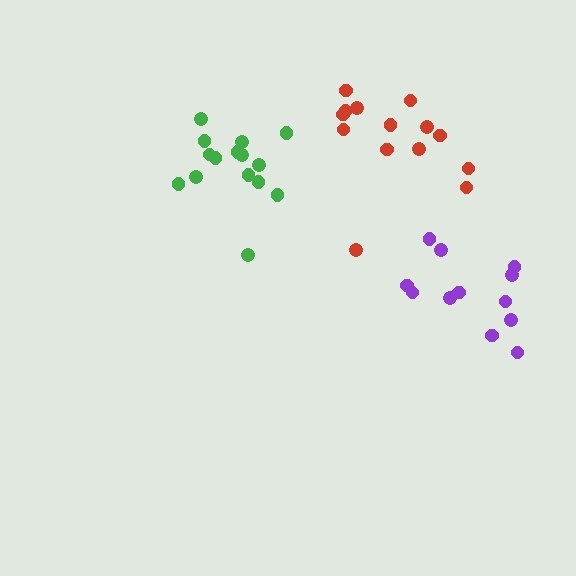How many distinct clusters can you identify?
There are 3 distinct clusters.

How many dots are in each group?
Group 1: 14 dots, Group 2: 15 dots, Group 3: 12 dots (41 total).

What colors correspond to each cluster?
The clusters are colored: red, green, purple.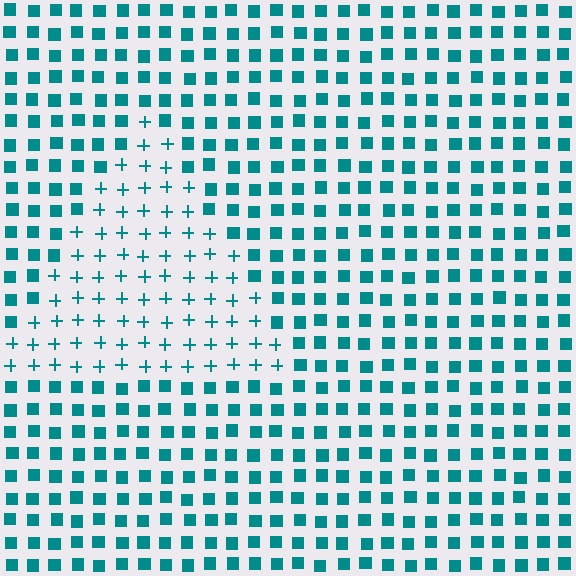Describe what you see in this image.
The image is filled with small teal elements arranged in a uniform grid. A triangle-shaped region contains plus signs, while the surrounding area contains squares. The boundary is defined purely by the change in element shape.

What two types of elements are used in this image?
The image uses plus signs inside the triangle region and squares outside it.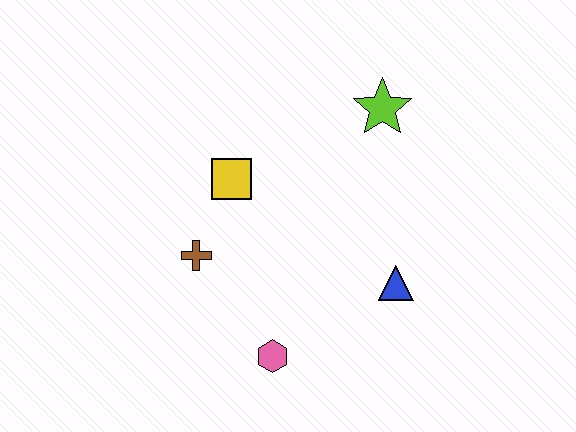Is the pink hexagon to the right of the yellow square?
Yes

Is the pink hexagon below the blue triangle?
Yes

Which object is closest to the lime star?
The yellow square is closest to the lime star.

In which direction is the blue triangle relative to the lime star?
The blue triangle is below the lime star.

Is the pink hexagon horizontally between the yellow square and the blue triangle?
Yes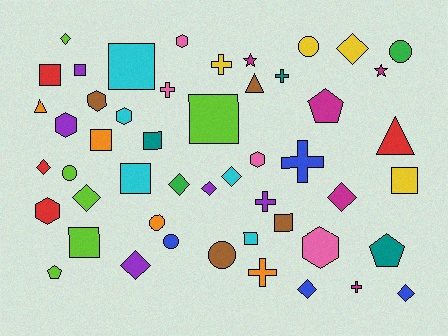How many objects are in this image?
There are 50 objects.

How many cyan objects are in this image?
There are 5 cyan objects.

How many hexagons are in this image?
There are 7 hexagons.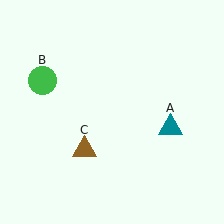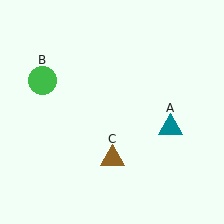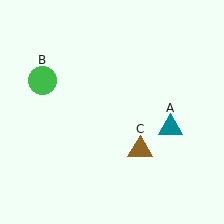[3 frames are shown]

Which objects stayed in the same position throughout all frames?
Teal triangle (object A) and green circle (object B) remained stationary.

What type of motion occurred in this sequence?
The brown triangle (object C) rotated counterclockwise around the center of the scene.